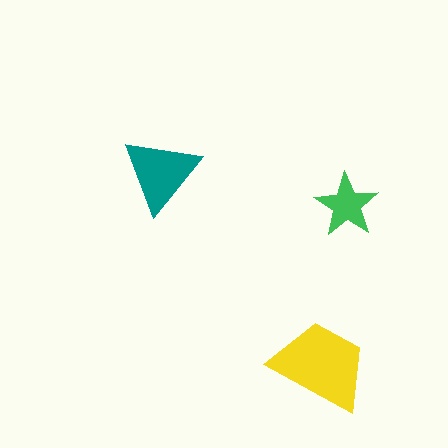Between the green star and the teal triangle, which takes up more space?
The teal triangle.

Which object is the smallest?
The green star.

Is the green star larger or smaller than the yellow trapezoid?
Smaller.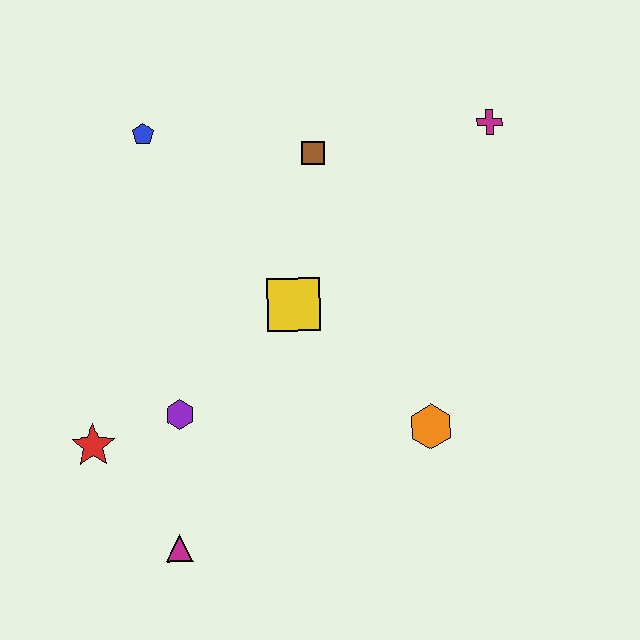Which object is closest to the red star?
The purple hexagon is closest to the red star.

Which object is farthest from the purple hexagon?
The magenta cross is farthest from the purple hexagon.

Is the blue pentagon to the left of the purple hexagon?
Yes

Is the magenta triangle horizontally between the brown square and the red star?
Yes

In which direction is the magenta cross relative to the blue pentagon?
The magenta cross is to the right of the blue pentagon.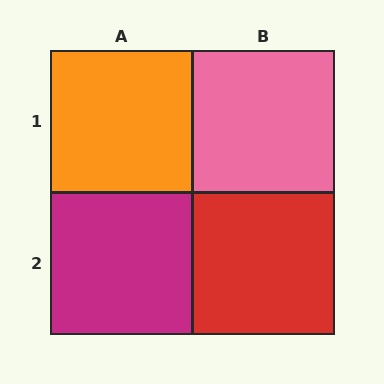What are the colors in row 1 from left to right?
Orange, pink.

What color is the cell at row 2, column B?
Red.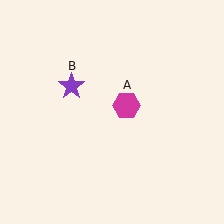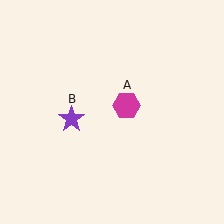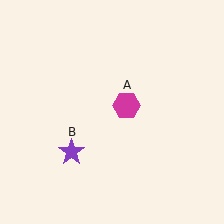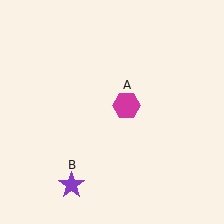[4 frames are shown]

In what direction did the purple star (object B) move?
The purple star (object B) moved down.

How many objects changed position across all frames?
1 object changed position: purple star (object B).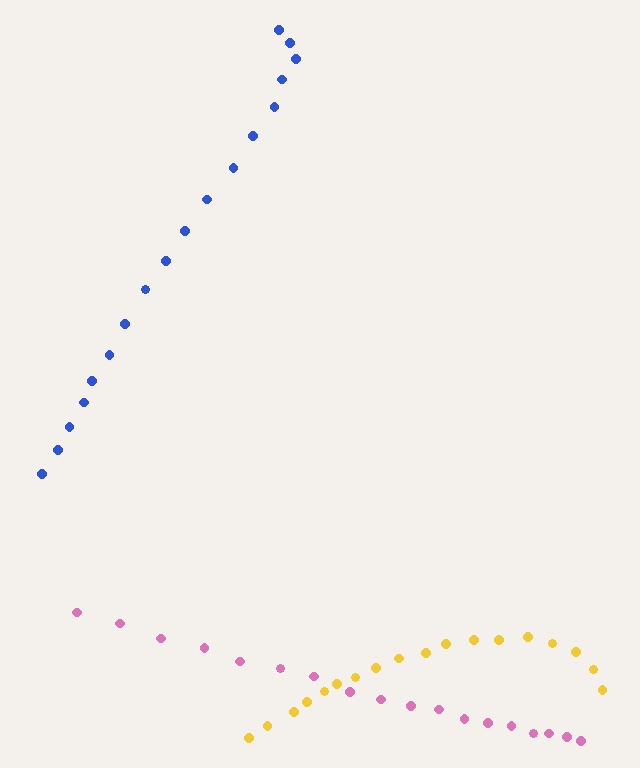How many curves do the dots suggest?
There are 3 distinct paths.